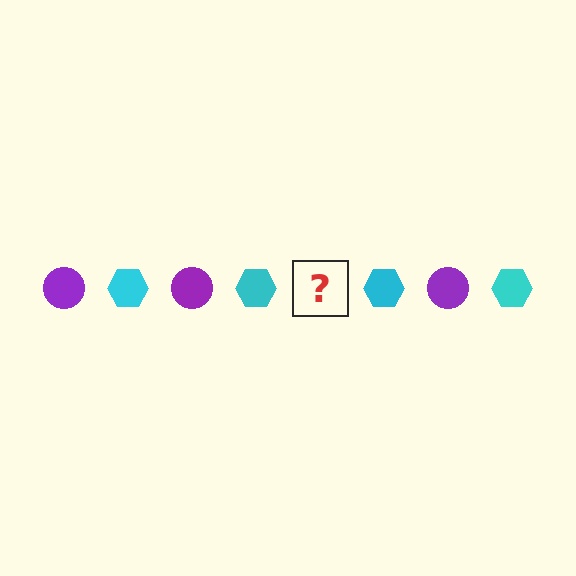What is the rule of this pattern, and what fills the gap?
The rule is that the pattern alternates between purple circle and cyan hexagon. The gap should be filled with a purple circle.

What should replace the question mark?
The question mark should be replaced with a purple circle.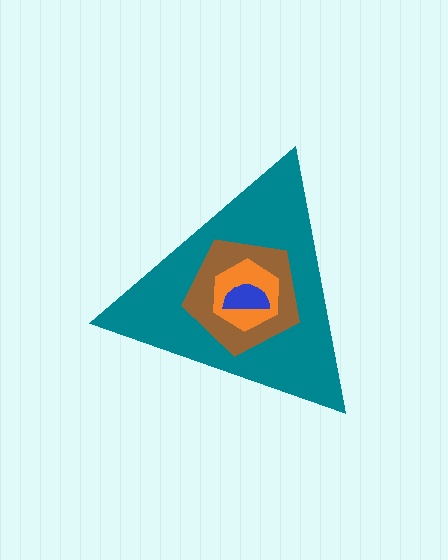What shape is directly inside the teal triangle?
The brown pentagon.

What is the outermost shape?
The teal triangle.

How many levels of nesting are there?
4.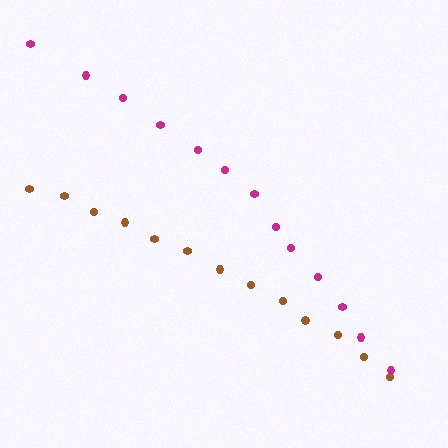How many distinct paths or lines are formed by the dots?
There are 2 distinct paths.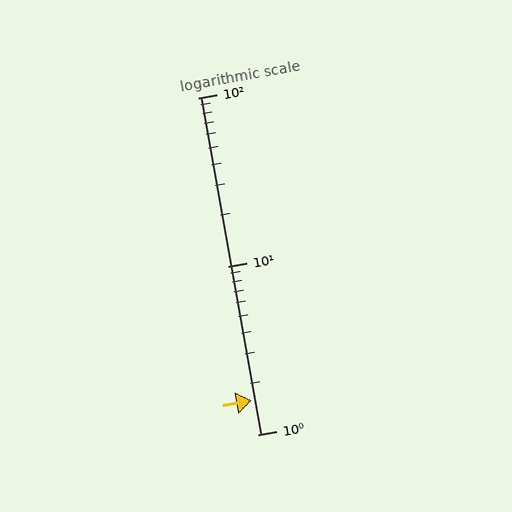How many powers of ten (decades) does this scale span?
The scale spans 2 decades, from 1 to 100.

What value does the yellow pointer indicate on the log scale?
The pointer indicates approximately 1.6.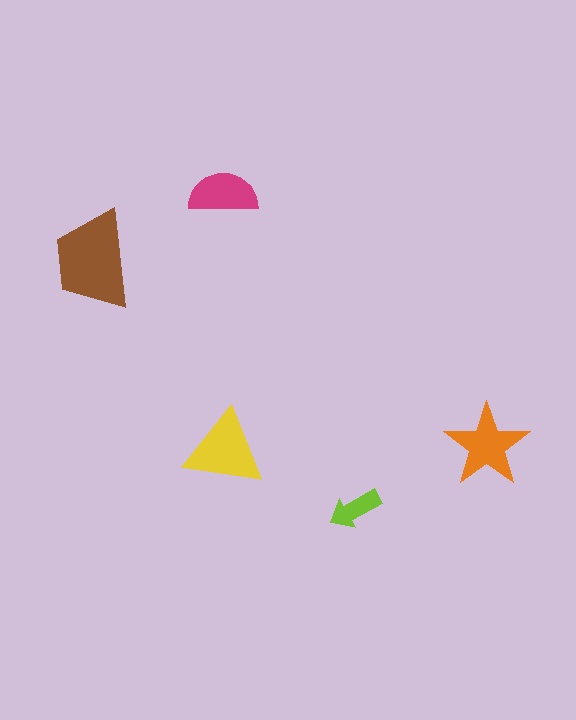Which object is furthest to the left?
The brown trapezoid is leftmost.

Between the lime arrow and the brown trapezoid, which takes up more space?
The brown trapezoid.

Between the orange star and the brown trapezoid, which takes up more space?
The brown trapezoid.